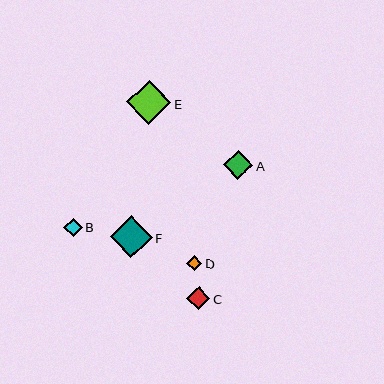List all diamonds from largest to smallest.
From largest to smallest: E, F, A, C, B, D.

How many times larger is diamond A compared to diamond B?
Diamond A is approximately 1.6 times the size of diamond B.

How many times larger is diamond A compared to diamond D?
Diamond A is approximately 1.9 times the size of diamond D.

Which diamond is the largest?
Diamond E is the largest with a size of approximately 44 pixels.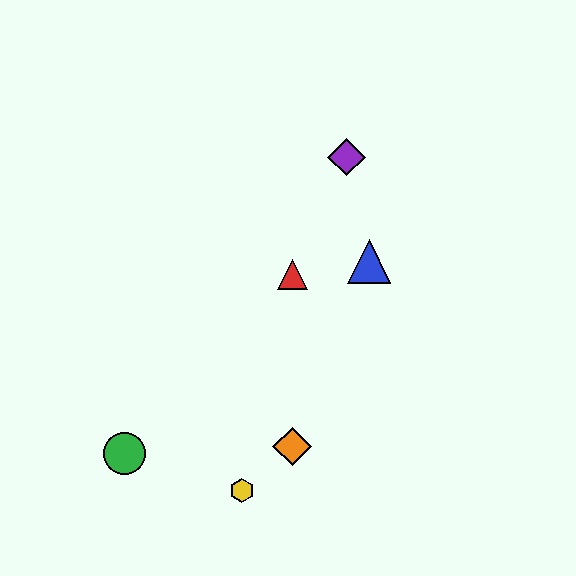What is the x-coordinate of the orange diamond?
The orange diamond is at x≈292.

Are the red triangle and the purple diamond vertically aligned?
No, the red triangle is at x≈292 and the purple diamond is at x≈347.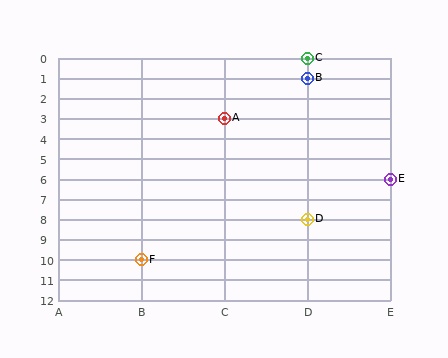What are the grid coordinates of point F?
Point F is at grid coordinates (B, 10).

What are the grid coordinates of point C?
Point C is at grid coordinates (D, 0).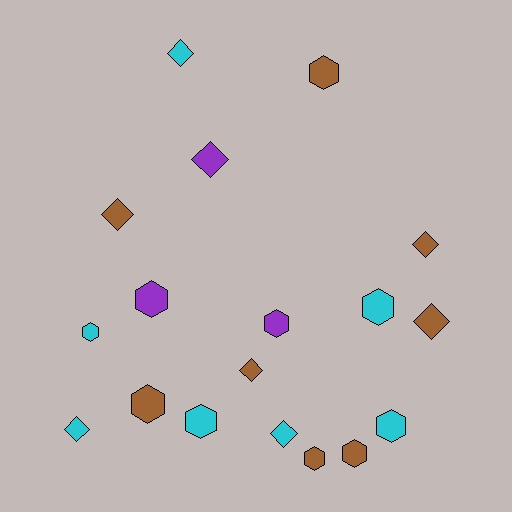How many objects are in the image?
There are 18 objects.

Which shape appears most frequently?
Hexagon, with 10 objects.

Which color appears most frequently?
Brown, with 8 objects.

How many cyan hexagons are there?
There are 4 cyan hexagons.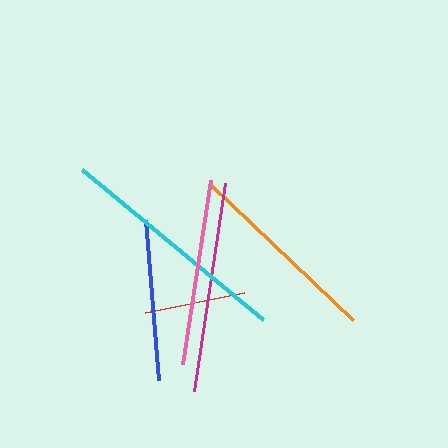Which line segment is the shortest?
The red line is the shortest at approximately 101 pixels.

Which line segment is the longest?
The cyan line is the longest at approximately 235 pixels.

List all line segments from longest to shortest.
From longest to shortest: cyan, magenta, orange, pink, blue, red.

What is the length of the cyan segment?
The cyan segment is approximately 235 pixels long.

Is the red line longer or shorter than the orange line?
The orange line is longer than the red line.